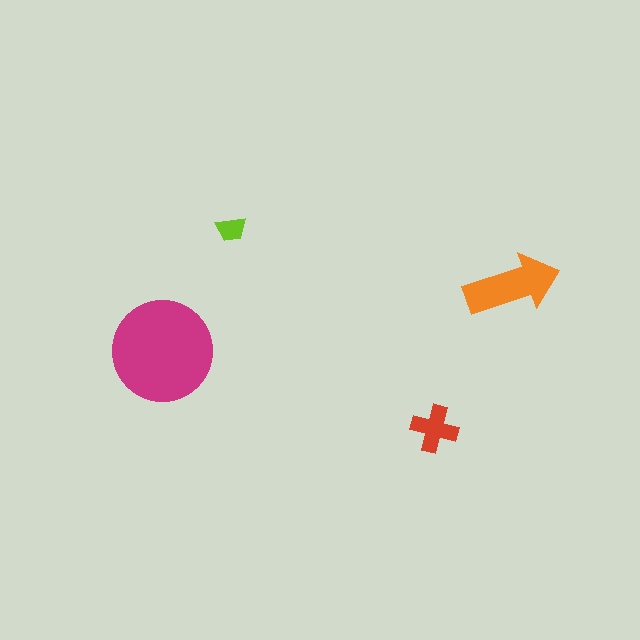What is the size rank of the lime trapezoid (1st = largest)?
4th.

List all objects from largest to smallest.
The magenta circle, the orange arrow, the red cross, the lime trapezoid.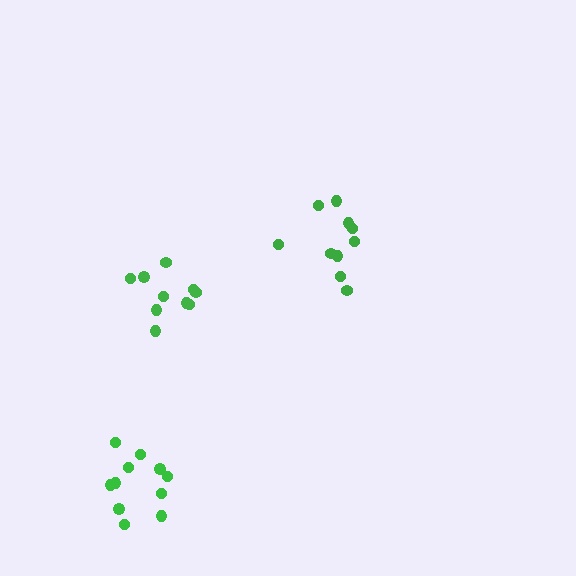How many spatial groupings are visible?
There are 3 spatial groupings.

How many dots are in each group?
Group 1: 10 dots, Group 2: 10 dots, Group 3: 11 dots (31 total).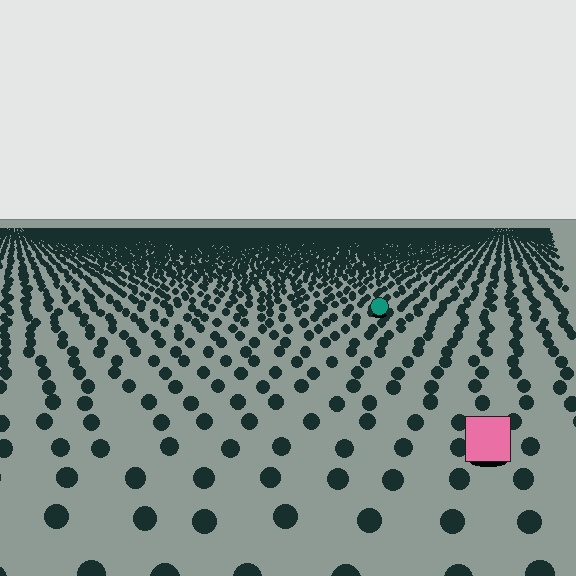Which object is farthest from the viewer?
The teal circle is farthest from the viewer. It appears smaller and the ground texture around it is denser.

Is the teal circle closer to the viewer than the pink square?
No. The pink square is closer — you can tell from the texture gradient: the ground texture is coarser near it.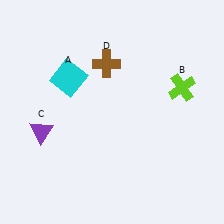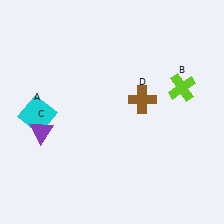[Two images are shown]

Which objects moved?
The objects that moved are: the cyan square (A), the brown cross (D).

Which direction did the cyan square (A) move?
The cyan square (A) moved down.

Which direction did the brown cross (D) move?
The brown cross (D) moved down.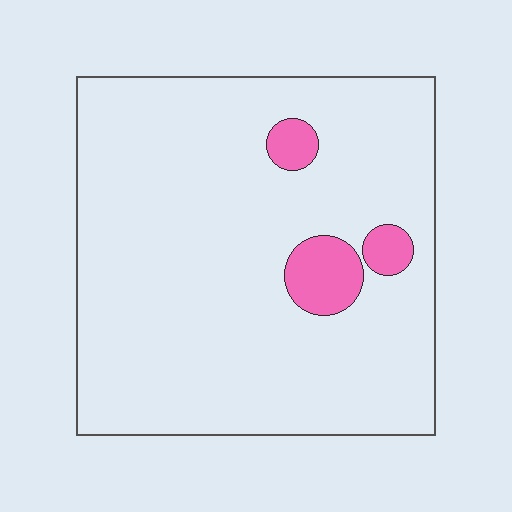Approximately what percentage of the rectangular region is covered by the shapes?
Approximately 5%.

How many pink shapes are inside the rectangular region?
3.